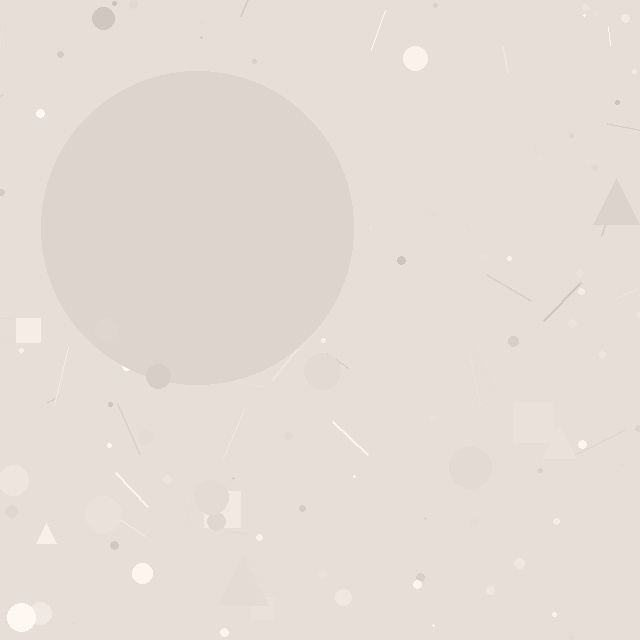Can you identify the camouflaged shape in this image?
The camouflaged shape is a circle.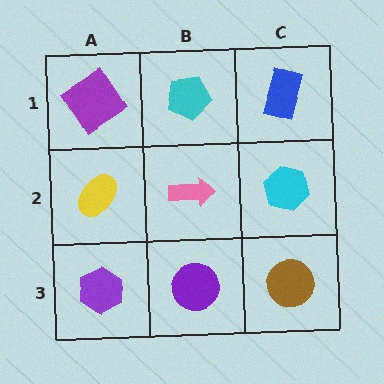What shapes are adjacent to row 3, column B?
A pink arrow (row 2, column B), a purple hexagon (row 3, column A), a brown circle (row 3, column C).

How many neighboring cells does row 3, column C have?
2.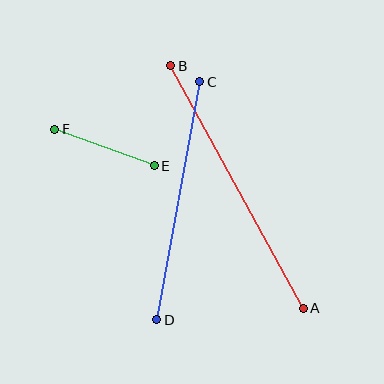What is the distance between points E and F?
The distance is approximately 106 pixels.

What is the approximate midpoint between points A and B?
The midpoint is at approximately (237, 187) pixels.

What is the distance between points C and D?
The distance is approximately 242 pixels.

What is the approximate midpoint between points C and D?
The midpoint is at approximately (178, 201) pixels.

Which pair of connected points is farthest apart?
Points A and B are farthest apart.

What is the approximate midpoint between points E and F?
The midpoint is at approximately (104, 148) pixels.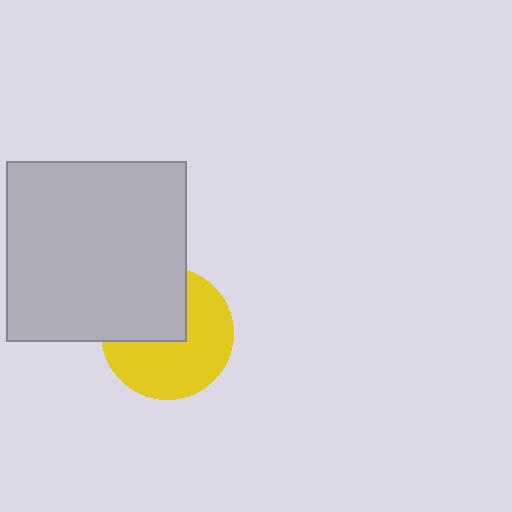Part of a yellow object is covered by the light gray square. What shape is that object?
It is a circle.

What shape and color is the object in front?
The object in front is a light gray square.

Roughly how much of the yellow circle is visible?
About half of it is visible (roughly 61%).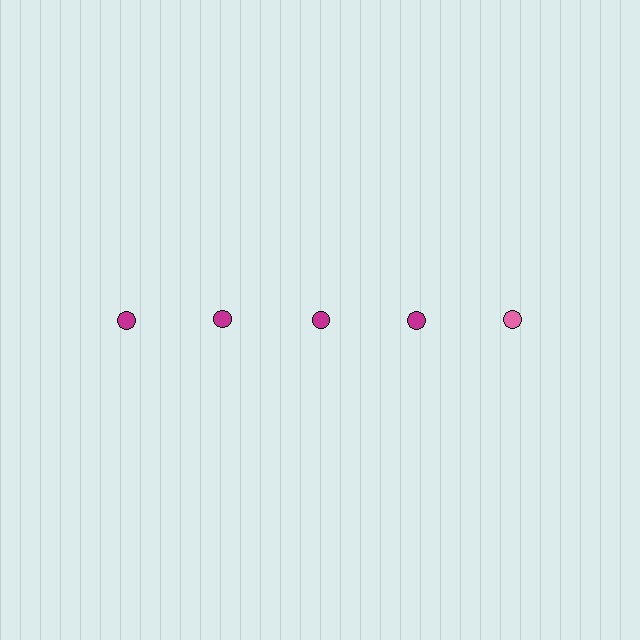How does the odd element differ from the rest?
It has a different color: pink instead of magenta.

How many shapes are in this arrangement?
There are 5 shapes arranged in a grid pattern.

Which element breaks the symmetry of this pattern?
The pink circle in the top row, rightmost column breaks the symmetry. All other shapes are magenta circles.